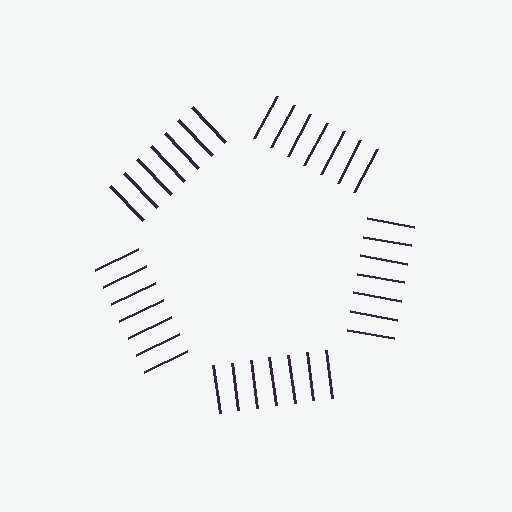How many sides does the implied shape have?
5 sides — the line-ends trace a pentagon.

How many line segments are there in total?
35 — 7 along each of the 5 edges.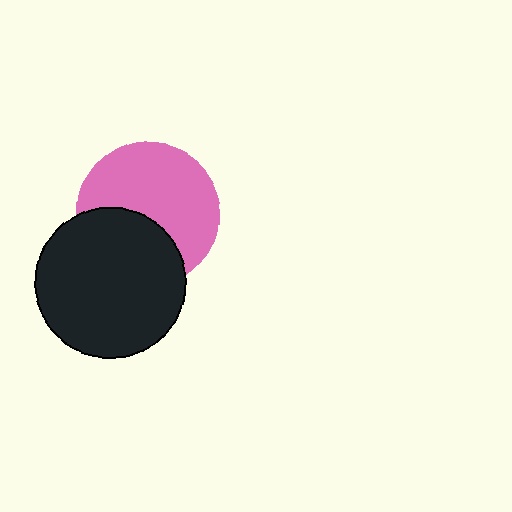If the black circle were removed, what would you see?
You would see the complete pink circle.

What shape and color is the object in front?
The object in front is a black circle.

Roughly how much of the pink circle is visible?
About half of it is visible (roughly 62%).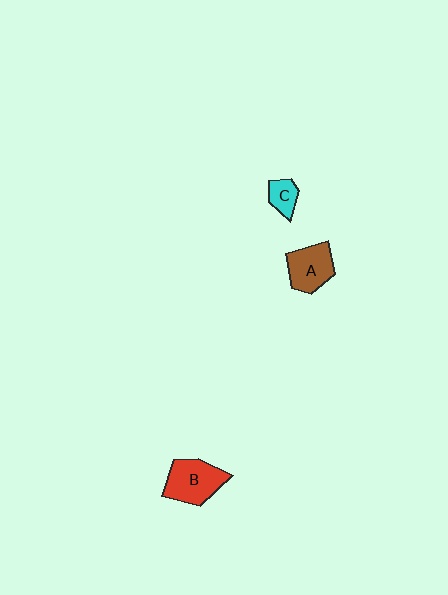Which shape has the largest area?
Shape B (red).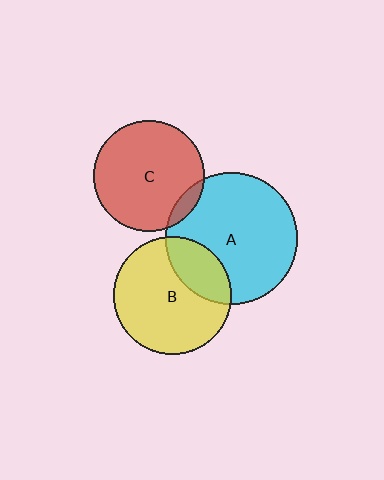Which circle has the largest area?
Circle A (cyan).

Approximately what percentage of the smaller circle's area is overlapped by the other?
Approximately 25%.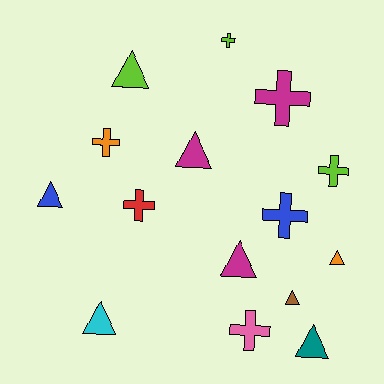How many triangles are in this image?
There are 8 triangles.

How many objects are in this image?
There are 15 objects.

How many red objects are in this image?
There is 1 red object.